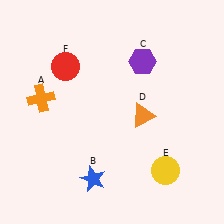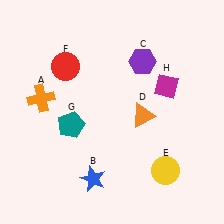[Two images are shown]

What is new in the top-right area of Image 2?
A magenta diamond (H) was added in the top-right area of Image 2.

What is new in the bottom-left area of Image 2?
A teal pentagon (G) was added in the bottom-left area of Image 2.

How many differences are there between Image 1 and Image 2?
There are 2 differences between the two images.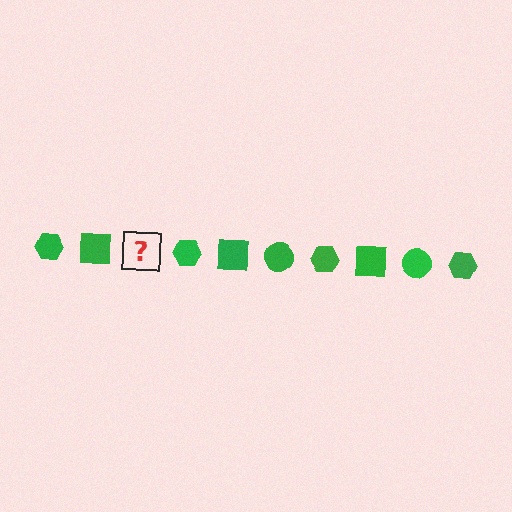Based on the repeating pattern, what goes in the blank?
The blank should be a green circle.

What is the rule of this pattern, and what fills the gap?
The rule is that the pattern cycles through hexagon, square, circle shapes in green. The gap should be filled with a green circle.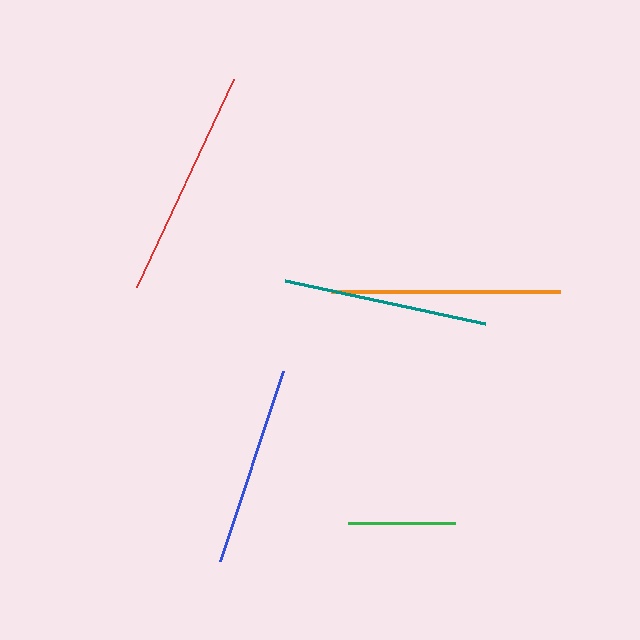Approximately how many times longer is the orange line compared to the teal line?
The orange line is approximately 1.1 times the length of the teal line.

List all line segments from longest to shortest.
From longest to shortest: red, orange, teal, blue, green.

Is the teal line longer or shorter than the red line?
The red line is longer than the teal line.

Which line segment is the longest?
The red line is the longest at approximately 230 pixels.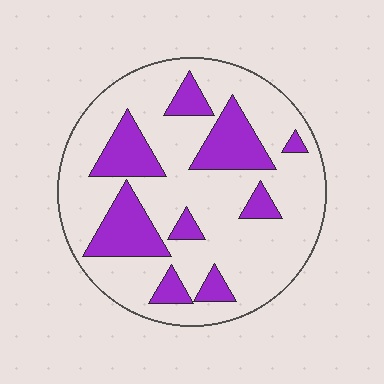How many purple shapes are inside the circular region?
9.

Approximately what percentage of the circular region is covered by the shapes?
Approximately 25%.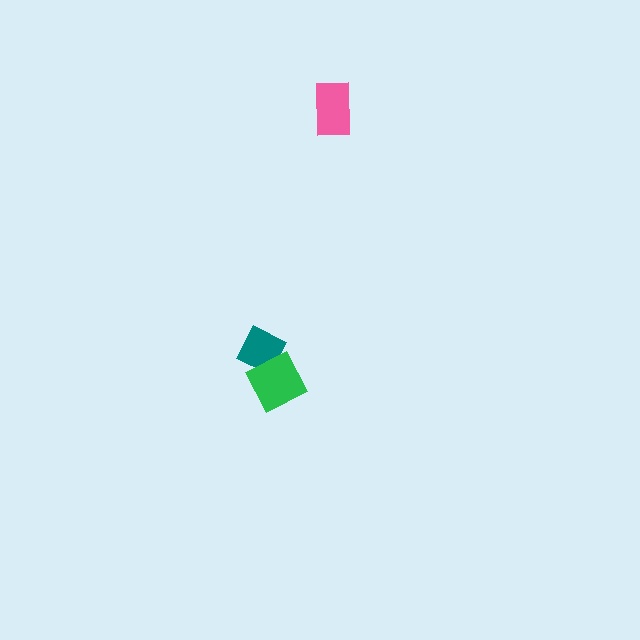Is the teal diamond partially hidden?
Yes, it is partially covered by another shape.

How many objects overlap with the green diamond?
1 object overlaps with the green diamond.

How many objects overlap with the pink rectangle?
0 objects overlap with the pink rectangle.